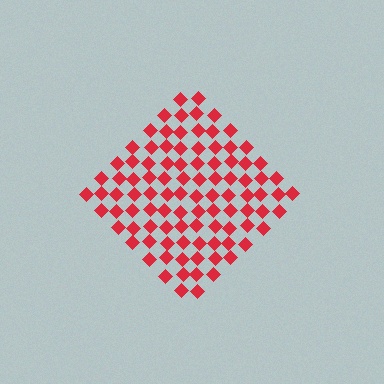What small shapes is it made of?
It is made of small diamonds.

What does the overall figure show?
The overall figure shows a diamond.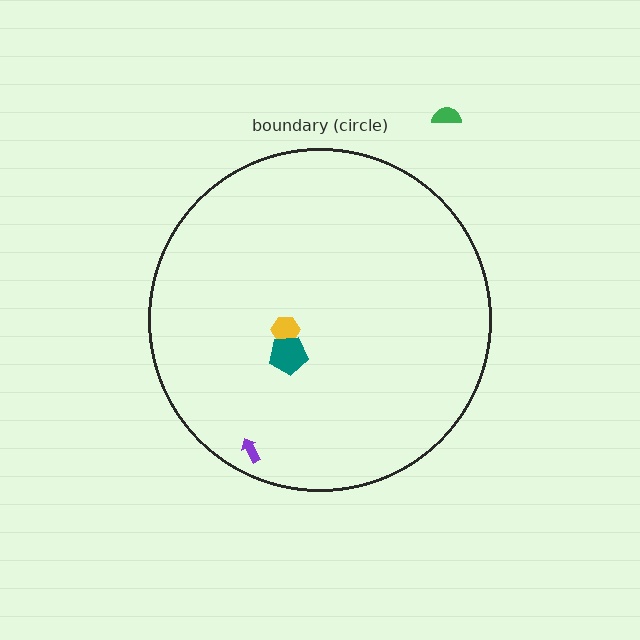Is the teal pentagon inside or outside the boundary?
Inside.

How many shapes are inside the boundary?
3 inside, 1 outside.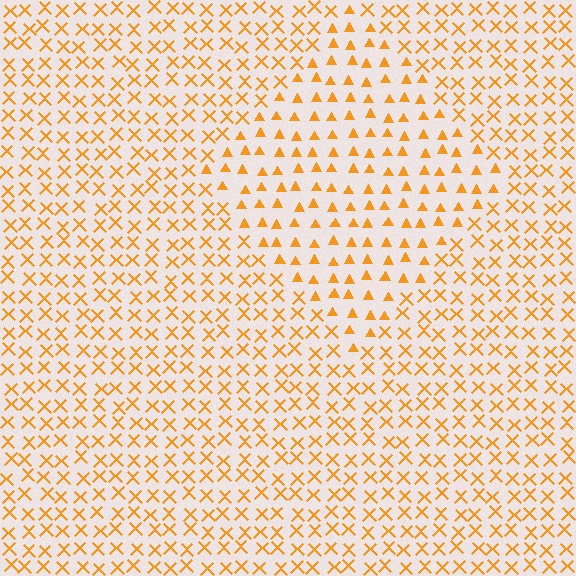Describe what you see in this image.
The image is filled with small orange elements arranged in a uniform grid. A diamond-shaped region contains triangles, while the surrounding area contains X marks. The boundary is defined purely by the change in element shape.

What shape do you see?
I see a diamond.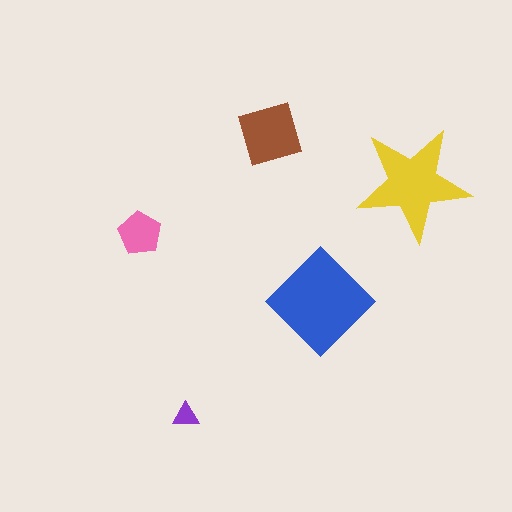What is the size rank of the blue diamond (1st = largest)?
1st.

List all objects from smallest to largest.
The purple triangle, the pink pentagon, the brown square, the yellow star, the blue diamond.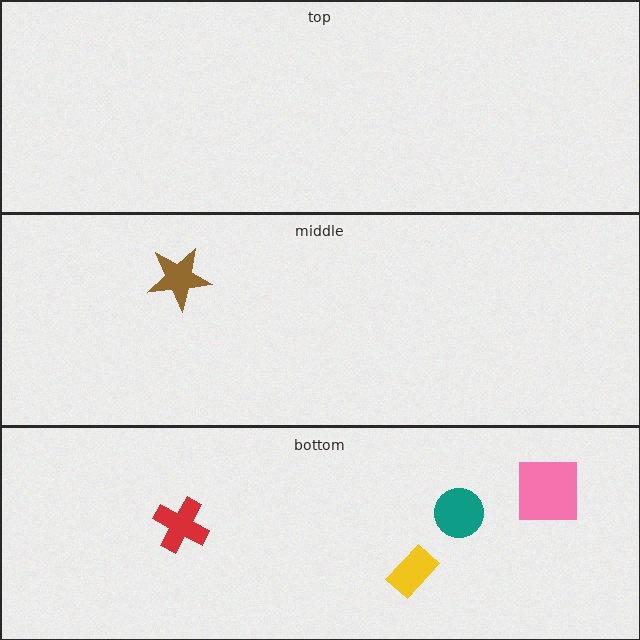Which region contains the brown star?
The middle region.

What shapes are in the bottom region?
The yellow rectangle, the red cross, the pink square, the teal circle.